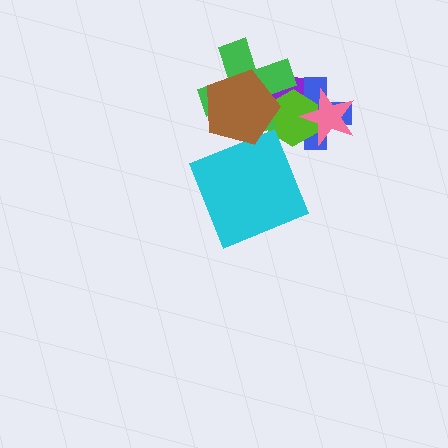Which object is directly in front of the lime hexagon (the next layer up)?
The pink star is directly in front of the lime hexagon.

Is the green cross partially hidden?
Yes, it is partially covered by another shape.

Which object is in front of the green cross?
The brown pentagon is in front of the green cross.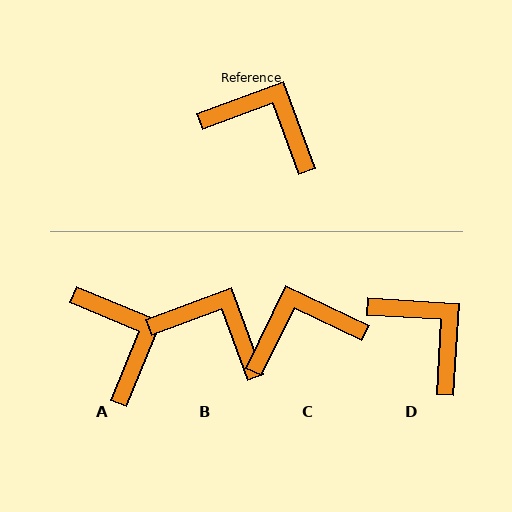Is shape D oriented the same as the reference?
No, it is off by about 24 degrees.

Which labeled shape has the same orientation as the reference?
B.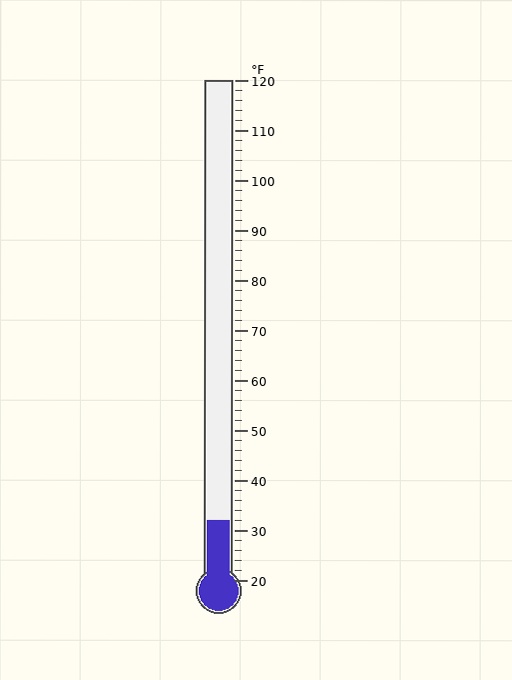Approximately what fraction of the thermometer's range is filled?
The thermometer is filled to approximately 10% of its range.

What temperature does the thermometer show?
The thermometer shows approximately 32°F.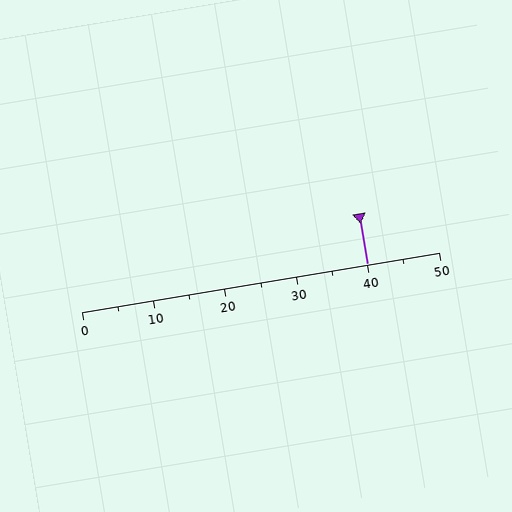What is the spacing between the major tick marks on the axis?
The major ticks are spaced 10 apart.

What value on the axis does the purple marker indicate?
The marker indicates approximately 40.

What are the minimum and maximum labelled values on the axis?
The axis runs from 0 to 50.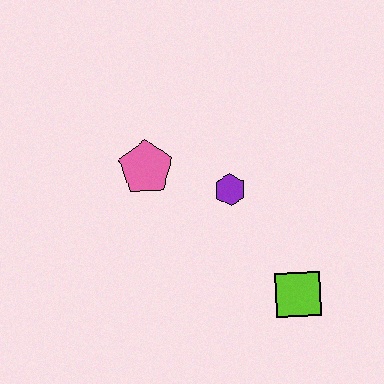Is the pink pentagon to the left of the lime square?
Yes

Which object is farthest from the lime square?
The pink pentagon is farthest from the lime square.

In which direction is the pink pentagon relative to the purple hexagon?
The pink pentagon is to the left of the purple hexagon.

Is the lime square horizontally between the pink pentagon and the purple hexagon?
No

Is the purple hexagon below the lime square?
No